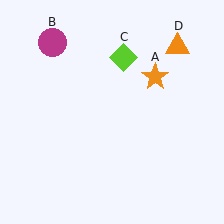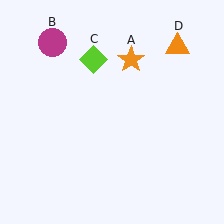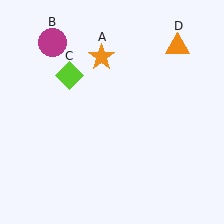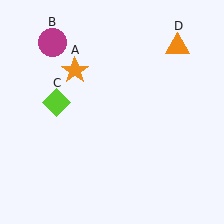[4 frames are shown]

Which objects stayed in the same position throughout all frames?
Magenta circle (object B) and orange triangle (object D) remained stationary.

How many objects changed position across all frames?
2 objects changed position: orange star (object A), lime diamond (object C).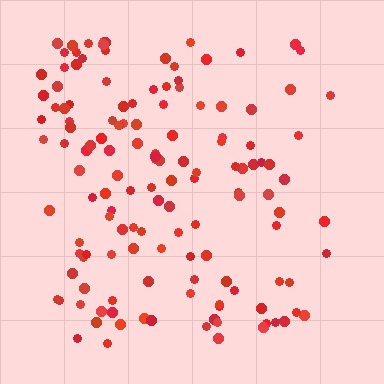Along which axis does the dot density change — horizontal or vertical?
Horizontal.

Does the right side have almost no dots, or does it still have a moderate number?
Still a moderate number, just noticeably fewer than the left.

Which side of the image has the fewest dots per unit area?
The right.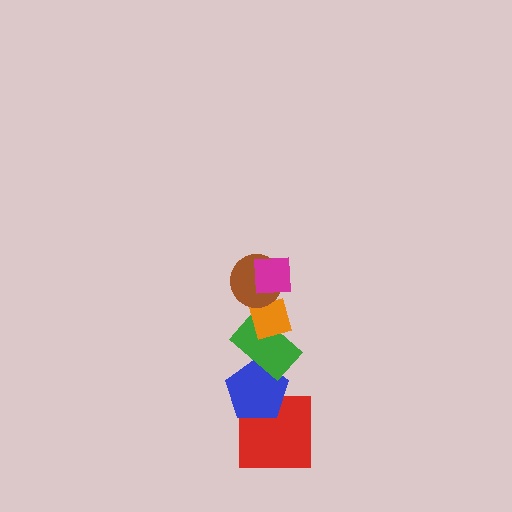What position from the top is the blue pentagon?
The blue pentagon is 5th from the top.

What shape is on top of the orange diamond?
The brown circle is on top of the orange diamond.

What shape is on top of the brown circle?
The magenta square is on top of the brown circle.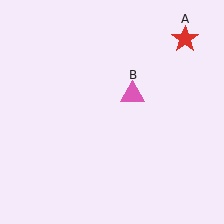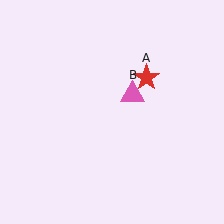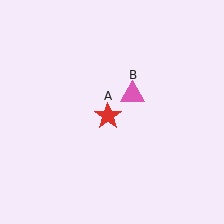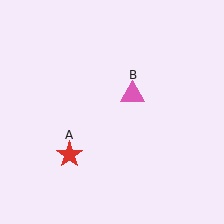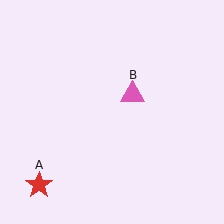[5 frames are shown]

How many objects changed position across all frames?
1 object changed position: red star (object A).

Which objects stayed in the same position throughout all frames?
Pink triangle (object B) remained stationary.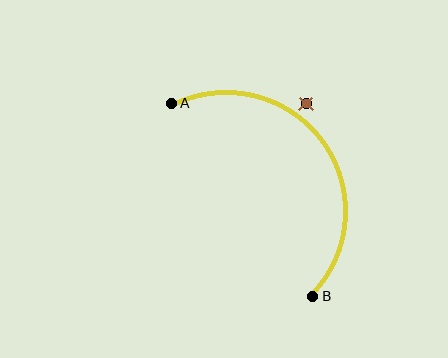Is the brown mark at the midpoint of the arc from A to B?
No — the brown mark does not lie on the arc at all. It sits slightly outside the curve.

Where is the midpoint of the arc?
The arc midpoint is the point on the curve farthest from the straight line joining A and B. It sits above and to the right of that line.